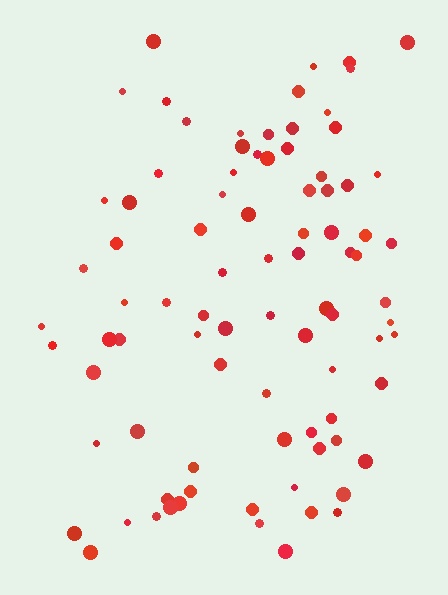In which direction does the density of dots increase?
From left to right, with the right side densest.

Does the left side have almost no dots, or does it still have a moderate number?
Still a moderate number, just noticeably fewer than the right.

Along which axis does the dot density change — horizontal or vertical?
Horizontal.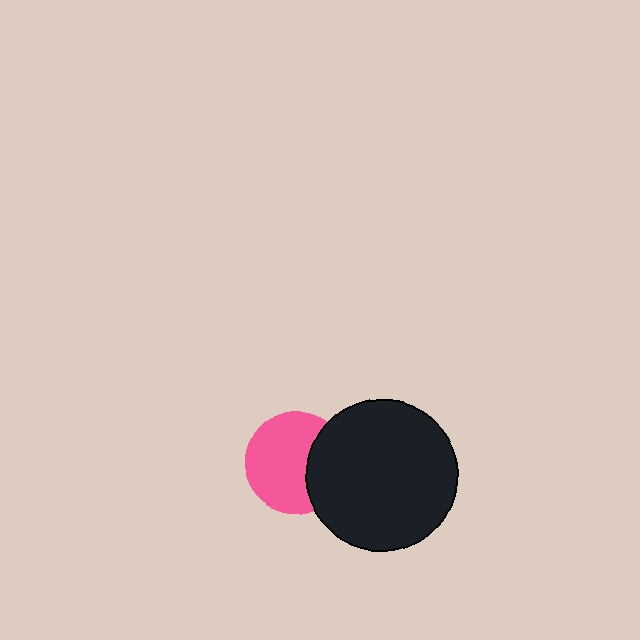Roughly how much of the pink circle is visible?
Most of it is visible (roughly 69%).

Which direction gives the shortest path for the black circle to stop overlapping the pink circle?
Moving right gives the shortest separation.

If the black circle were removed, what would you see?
You would see the complete pink circle.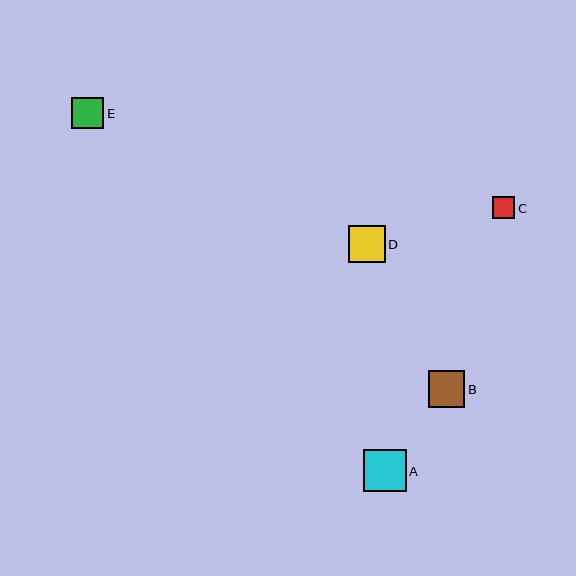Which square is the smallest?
Square C is the smallest with a size of approximately 22 pixels.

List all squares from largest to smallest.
From largest to smallest: A, D, B, E, C.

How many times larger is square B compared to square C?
Square B is approximately 1.7 times the size of square C.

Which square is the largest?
Square A is the largest with a size of approximately 42 pixels.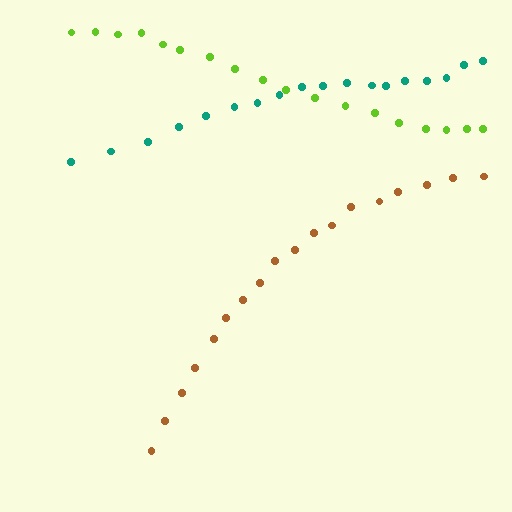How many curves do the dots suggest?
There are 3 distinct paths.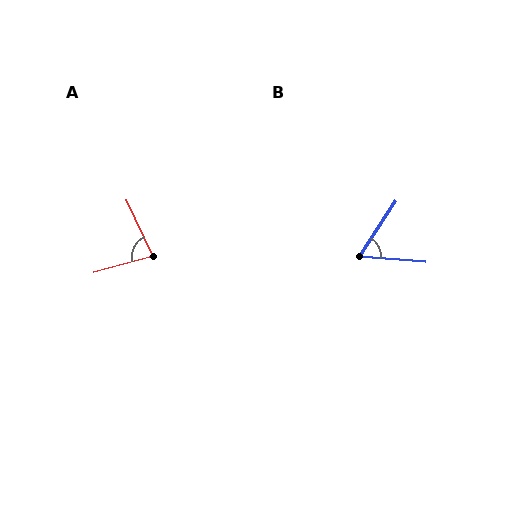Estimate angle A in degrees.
Approximately 80 degrees.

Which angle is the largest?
A, at approximately 80 degrees.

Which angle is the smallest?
B, at approximately 62 degrees.